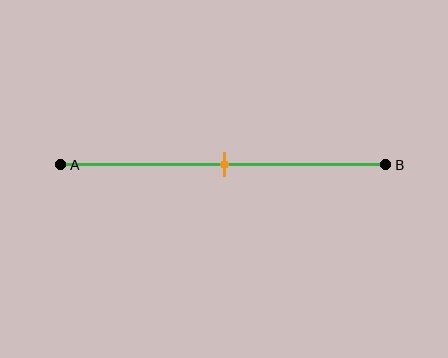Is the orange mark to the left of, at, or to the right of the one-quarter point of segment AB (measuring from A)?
The orange mark is to the right of the one-quarter point of segment AB.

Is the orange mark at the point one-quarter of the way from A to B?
No, the mark is at about 50% from A, not at the 25% one-quarter point.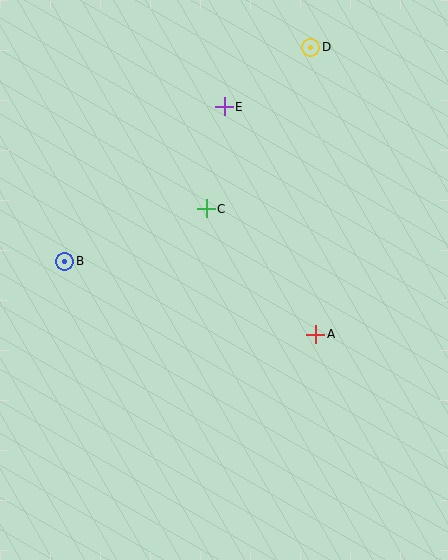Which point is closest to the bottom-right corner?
Point A is closest to the bottom-right corner.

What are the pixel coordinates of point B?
Point B is at (65, 261).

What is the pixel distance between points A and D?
The distance between A and D is 287 pixels.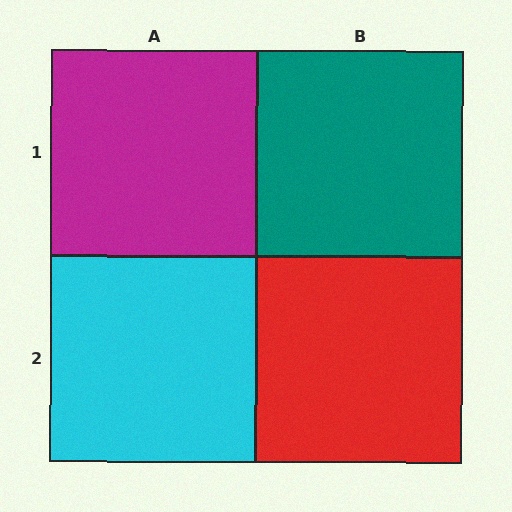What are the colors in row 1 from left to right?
Magenta, teal.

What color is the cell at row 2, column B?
Red.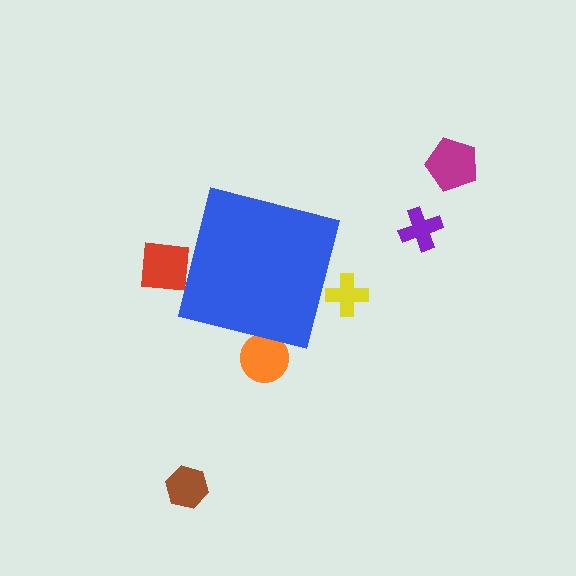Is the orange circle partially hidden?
Yes, the orange circle is partially hidden behind the blue square.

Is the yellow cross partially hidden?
Yes, the yellow cross is partially hidden behind the blue square.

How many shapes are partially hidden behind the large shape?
3 shapes are partially hidden.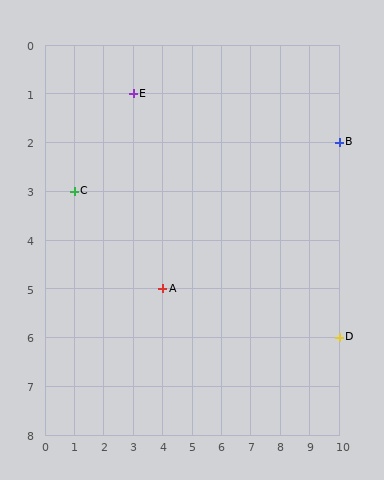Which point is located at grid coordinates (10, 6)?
Point D is at (10, 6).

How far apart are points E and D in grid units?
Points E and D are 7 columns and 5 rows apart (about 8.6 grid units diagonally).